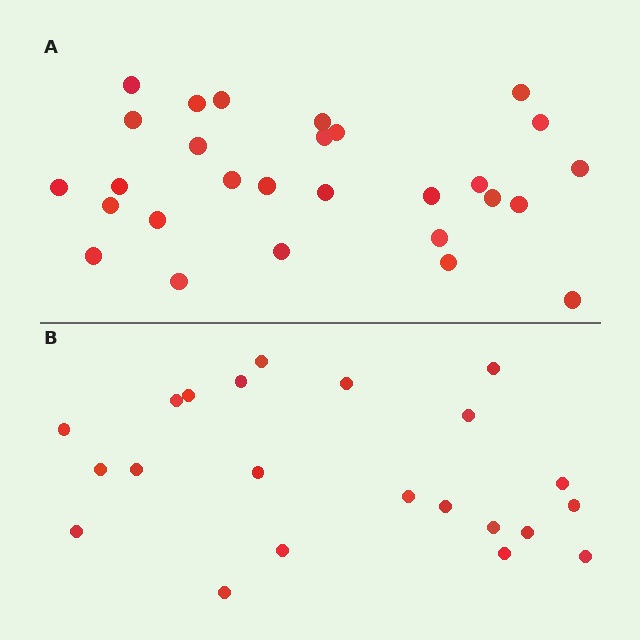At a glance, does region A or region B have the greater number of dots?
Region A (the top region) has more dots.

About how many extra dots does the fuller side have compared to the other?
Region A has about 6 more dots than region B.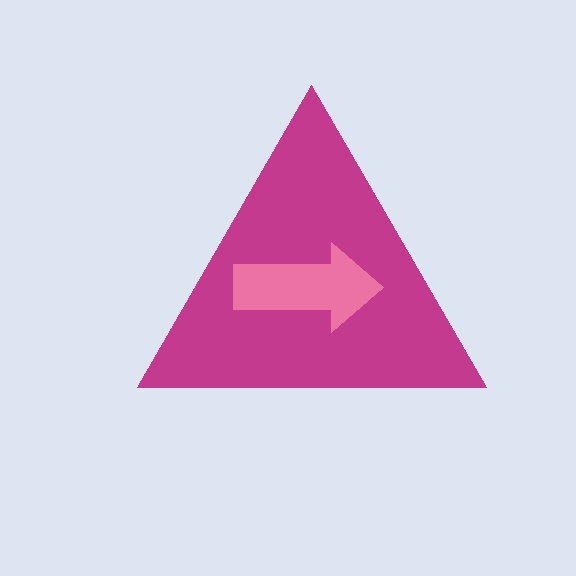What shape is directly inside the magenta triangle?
The pink arrow.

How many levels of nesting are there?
2.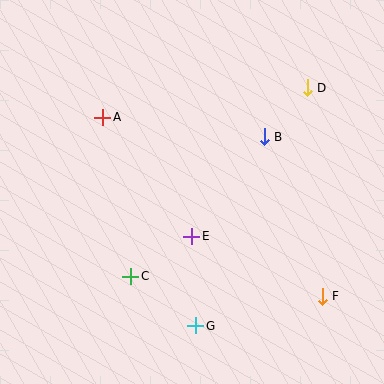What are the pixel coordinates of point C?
Point C is at (131, 276).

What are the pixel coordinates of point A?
Point A is at (103, 117).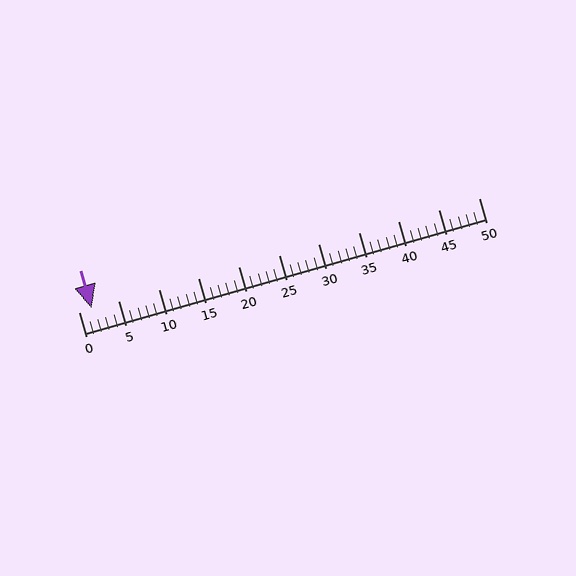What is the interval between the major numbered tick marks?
The major tick marks are spaced 5 units apart.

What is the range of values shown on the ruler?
The ruler shows values from 0 to 50.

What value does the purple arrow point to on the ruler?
The purple arrow points to approximately 2.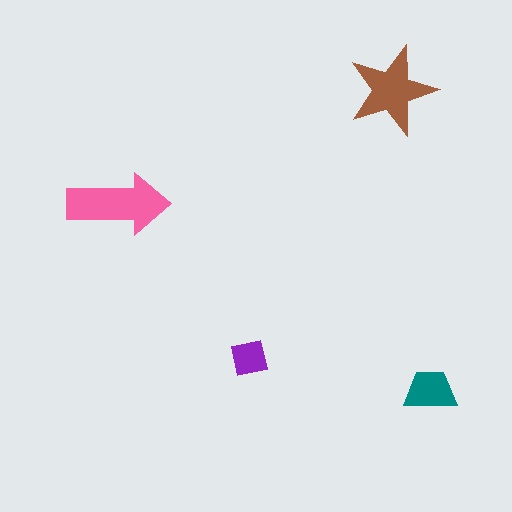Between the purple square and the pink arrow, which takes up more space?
The pink arrow.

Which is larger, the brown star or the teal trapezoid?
The brown star.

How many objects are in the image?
There are 4 objects in the image.